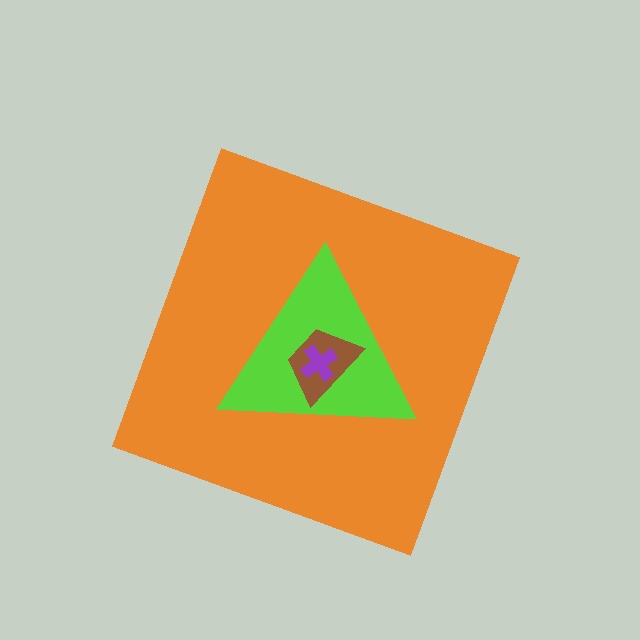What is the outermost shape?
The orange diamond.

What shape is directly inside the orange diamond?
The lime triangle.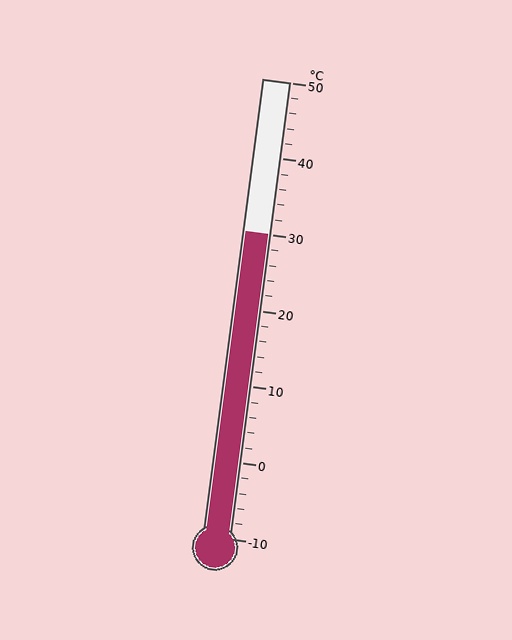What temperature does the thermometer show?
The thermometer shows approximately 30°C.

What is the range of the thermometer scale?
The thermometer scale ranges from -10°C to 50°C.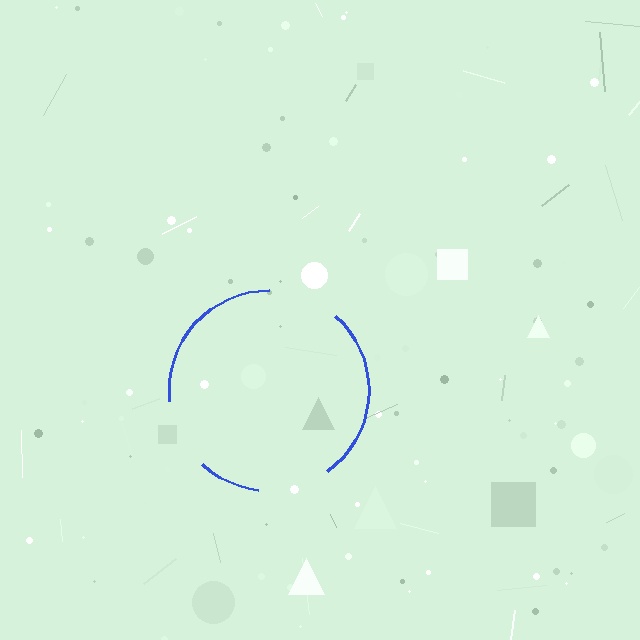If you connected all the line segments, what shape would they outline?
They would outline a circle.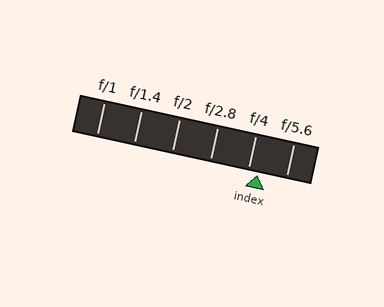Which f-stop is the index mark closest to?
The index mark is closest to f/4.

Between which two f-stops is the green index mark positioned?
The index mark is between f/4 and f/5.6.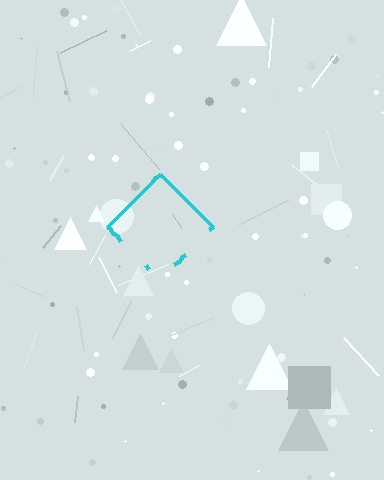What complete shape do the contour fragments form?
The contour fragments form a diamond.